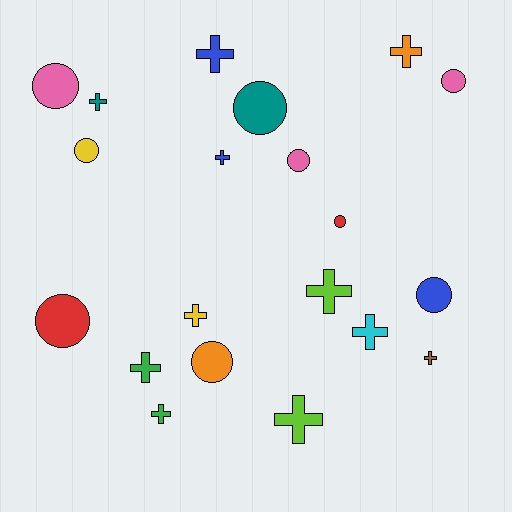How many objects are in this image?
There are 20 objects.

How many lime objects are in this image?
There are 2 lime objects.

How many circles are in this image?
There are 9 circles.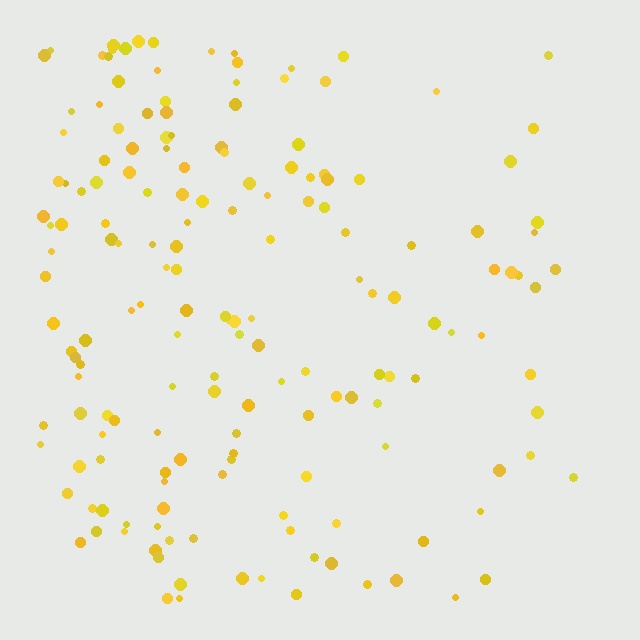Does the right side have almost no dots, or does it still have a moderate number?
Still a moderate number, just noticeably fewer than the left.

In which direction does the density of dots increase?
From right to left, with the left side densest.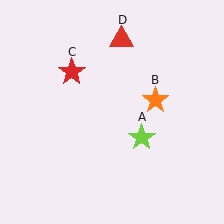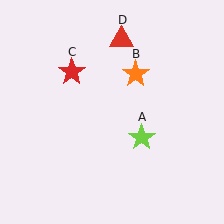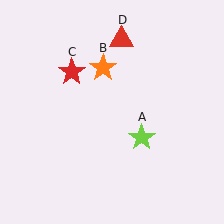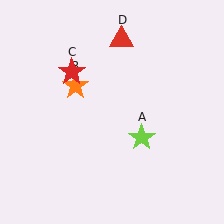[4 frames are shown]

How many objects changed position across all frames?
1 object changed position: orange star (object B).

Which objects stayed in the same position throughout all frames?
Lime star (object A) and red star (object C) and red triangle (object D) remained stationary.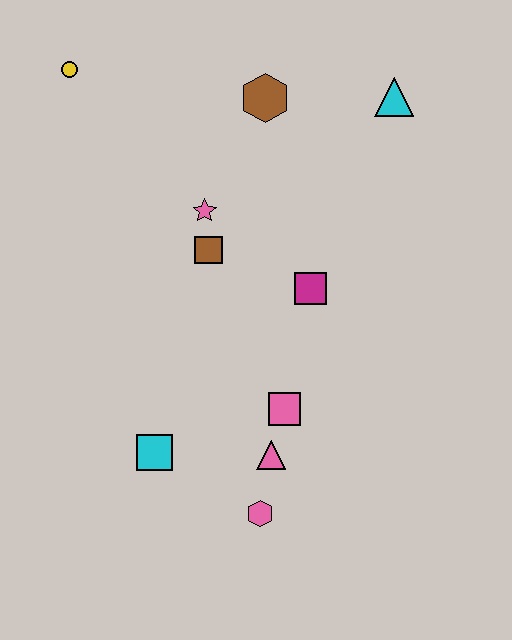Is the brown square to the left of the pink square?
Yes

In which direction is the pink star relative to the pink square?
The pink star is above the pink square.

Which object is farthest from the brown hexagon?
The pink hexagon is farthest from the brown hexagon.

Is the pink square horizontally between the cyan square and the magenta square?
Yes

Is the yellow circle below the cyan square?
No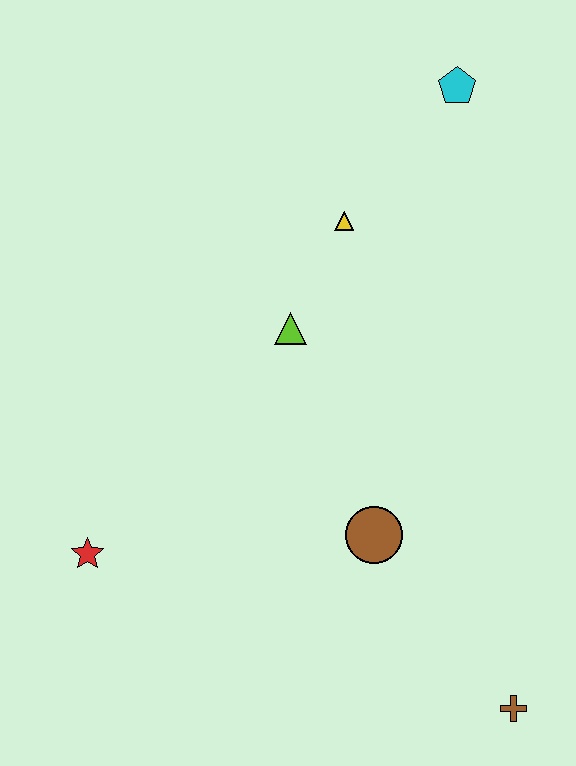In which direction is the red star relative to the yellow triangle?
The red star is below the yellow triangle.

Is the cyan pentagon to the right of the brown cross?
No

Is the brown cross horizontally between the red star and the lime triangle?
No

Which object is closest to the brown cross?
The brown circle is closest to the brown cross.